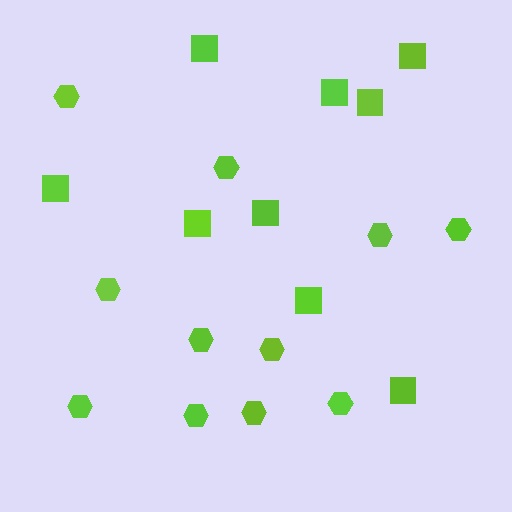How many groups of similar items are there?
There are 2 groups: one group of hexagons (11) and one group of squares (9).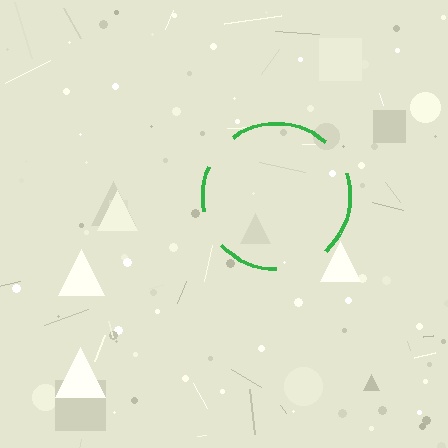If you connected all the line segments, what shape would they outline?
They would outline a circle.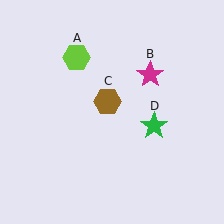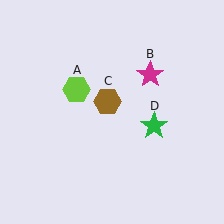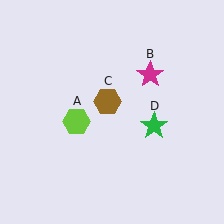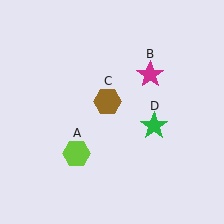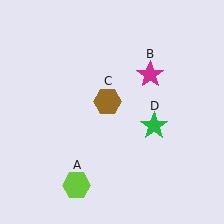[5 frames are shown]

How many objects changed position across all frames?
1 object changed position: lime hexagon (object A).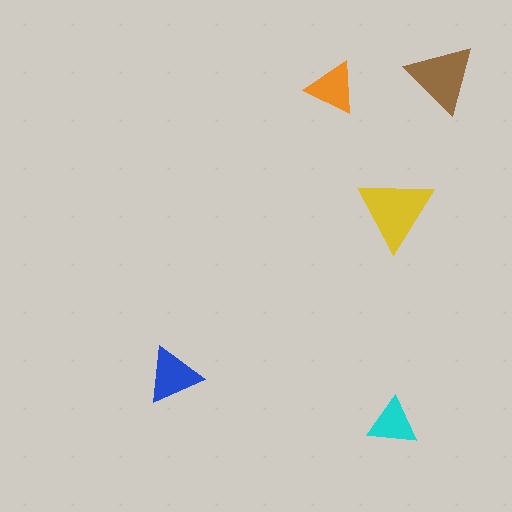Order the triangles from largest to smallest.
the yellow one, the brown one, the blue one, the orange one, the cyan one.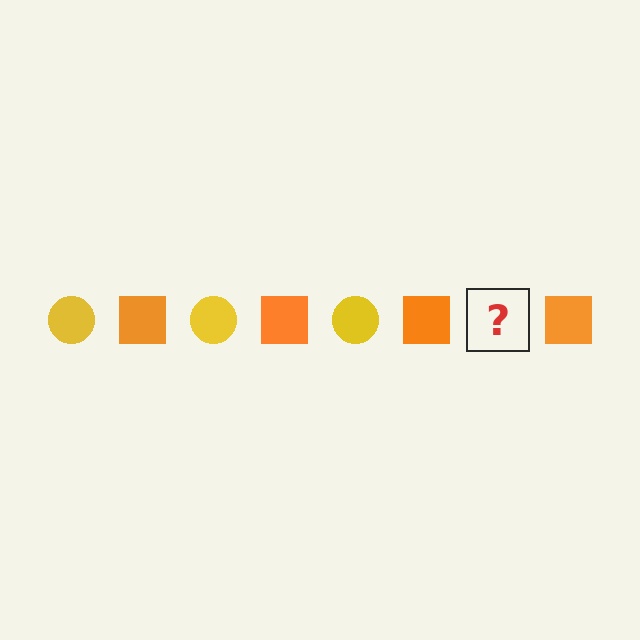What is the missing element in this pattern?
The missing element is a yellow circle.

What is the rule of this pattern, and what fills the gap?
The rule is that the pattern alternates between yellow circle and orange square. The gap should be filled with a yellow circle.